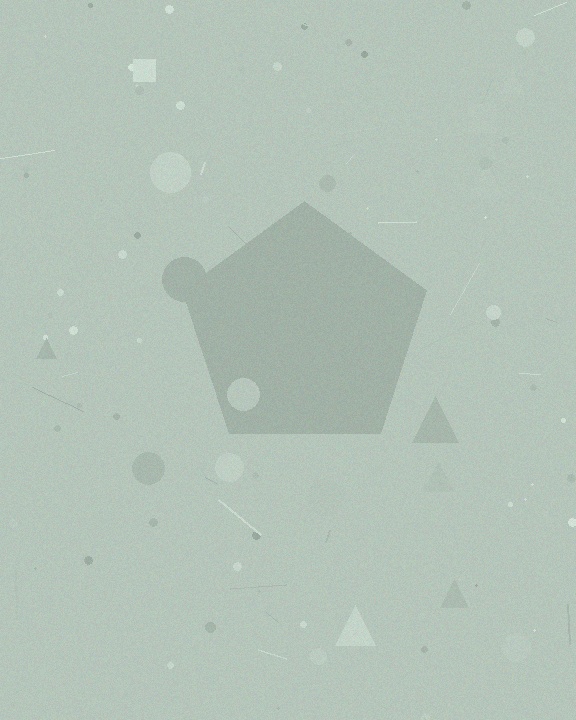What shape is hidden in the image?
A pentagon is hidden in the image.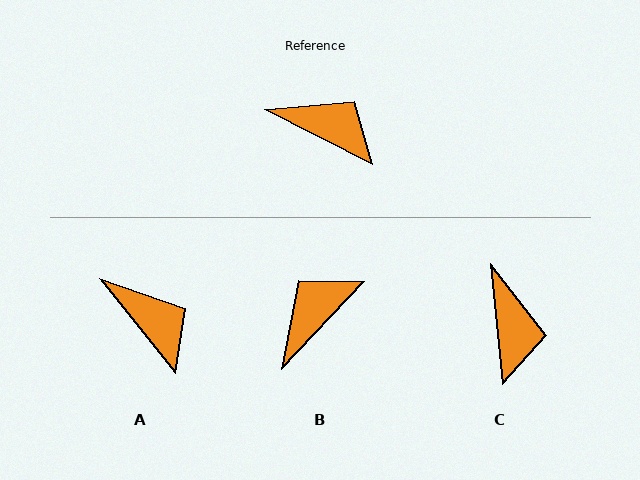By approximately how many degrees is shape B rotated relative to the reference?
Approximately 74 degrees counter-clockwise.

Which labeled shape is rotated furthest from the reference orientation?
B, about 74 degrees away.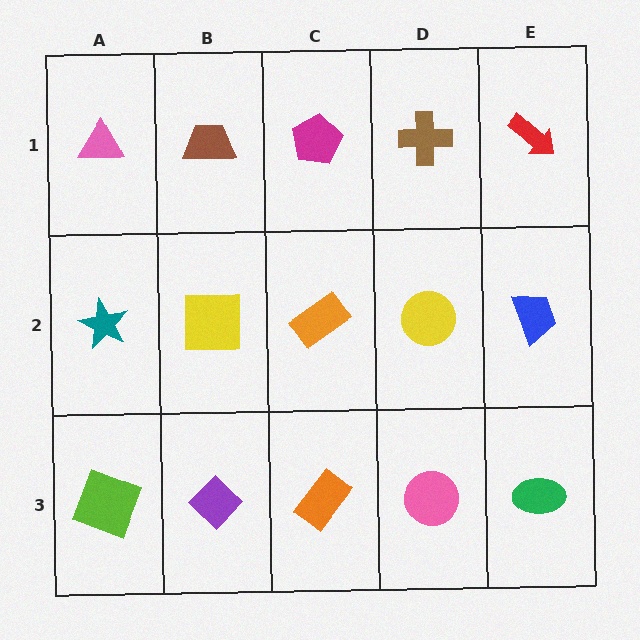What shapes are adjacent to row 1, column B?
A yellow square (row 2, column B), a pink triangle (row 1, column A), a magenta pentagon (row 1, column C).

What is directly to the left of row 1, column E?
A brown cross.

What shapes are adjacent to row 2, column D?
A brown cross (row 1, column D), a pink circle (row 3, column D), an orange rectangle (row 2, column C), a blue trapezoid (row 2, column E).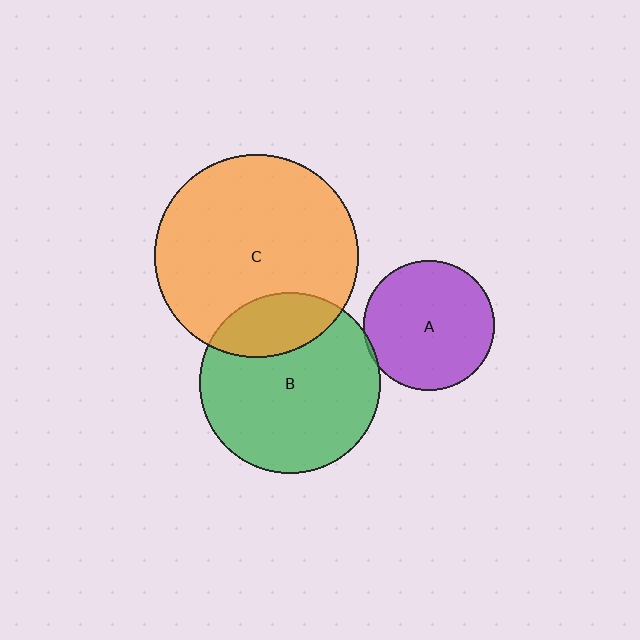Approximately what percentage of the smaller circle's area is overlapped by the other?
Approximately 25%.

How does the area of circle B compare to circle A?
Approximately 1.9 times.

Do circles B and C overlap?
Yes.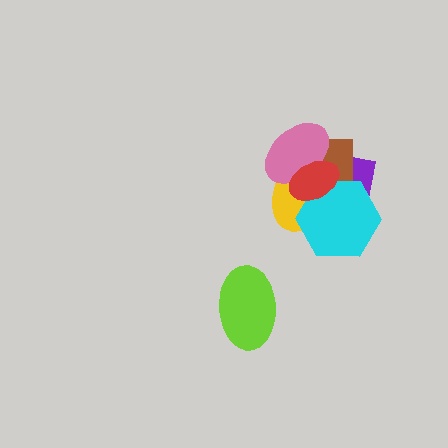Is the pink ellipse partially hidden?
Yes, it is partially covered by another shape.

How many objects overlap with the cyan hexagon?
4 objects overlap with the cyan hexagon.